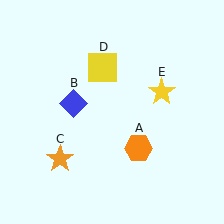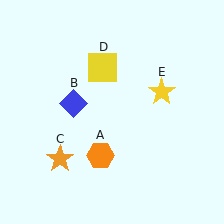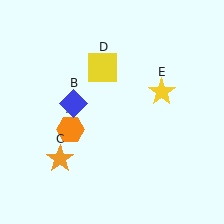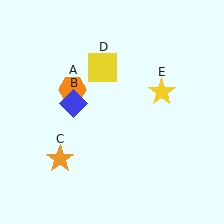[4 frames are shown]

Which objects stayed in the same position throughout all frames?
Blue diamond (object B) and orange star (object C) and yellow square (object D) and yellow star (object E) remained stationary.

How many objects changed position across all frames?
1 object changed position: orange hexagon (object A).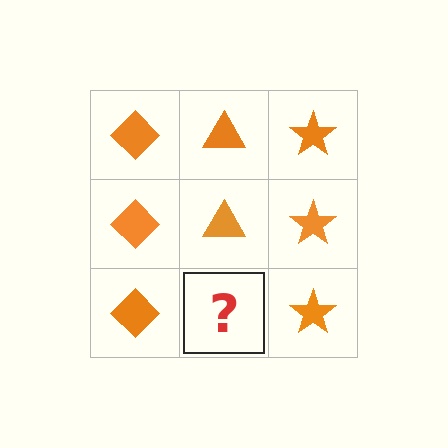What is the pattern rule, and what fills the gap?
The rule is that each column has a consistent shape. The gap should be filled with an orange triangle.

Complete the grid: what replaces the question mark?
The question mark should be replaced with an orange triangle.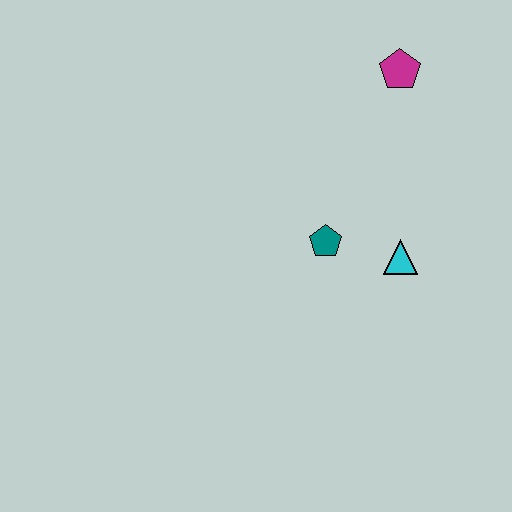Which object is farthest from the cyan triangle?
The magenta pentagon is farthest from the cyan triangle.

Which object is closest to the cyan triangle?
The teal pentagon is closest to the cyan triangle.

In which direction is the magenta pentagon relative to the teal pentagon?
The magenta pentagon is above the teal pentagon.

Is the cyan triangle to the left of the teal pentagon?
No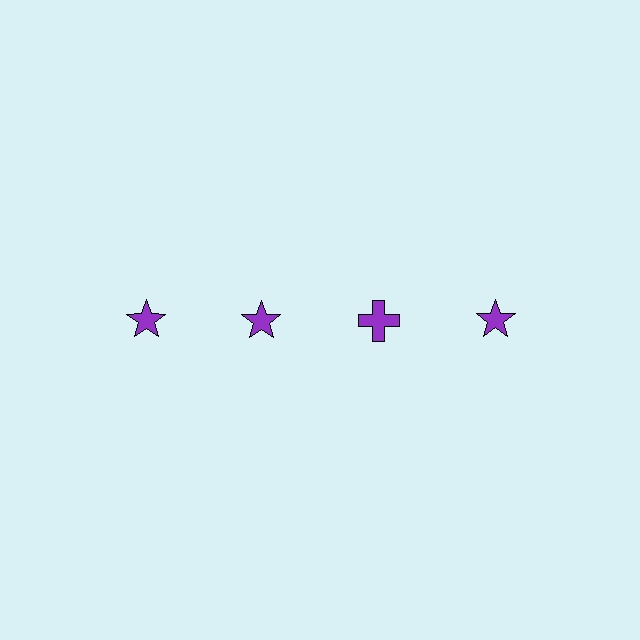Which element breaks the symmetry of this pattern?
The purple cross in the top row, center column breaks the symmetry. All other shapes are purple stars.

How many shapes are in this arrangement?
There are 4 shapes arranged in a grid pattern.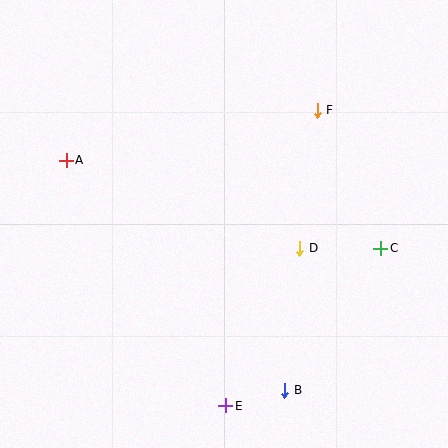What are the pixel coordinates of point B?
Point B is at (285, 390).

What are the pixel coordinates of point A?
Point A is at (66, 160).